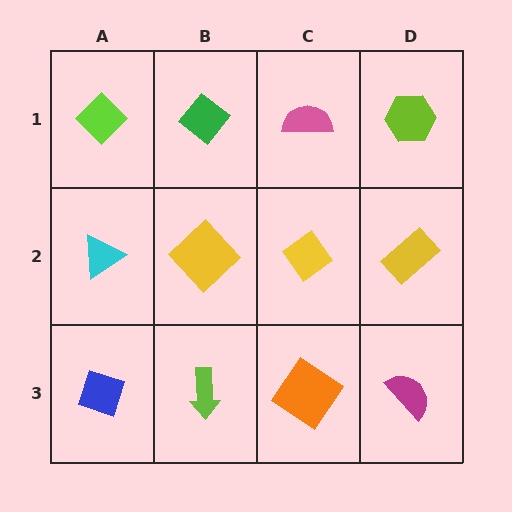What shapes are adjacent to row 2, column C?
A pink semicircle (row 1, column C), an orange diamond (row 3, column C), a yellow diamond (row 2, column B), a yellow rectangle (row 2, column D).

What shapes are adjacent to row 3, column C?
A yellow diamond (row 2, column C), a lime arrow (row 3, column B), a magenta semicircle (row 3, column D).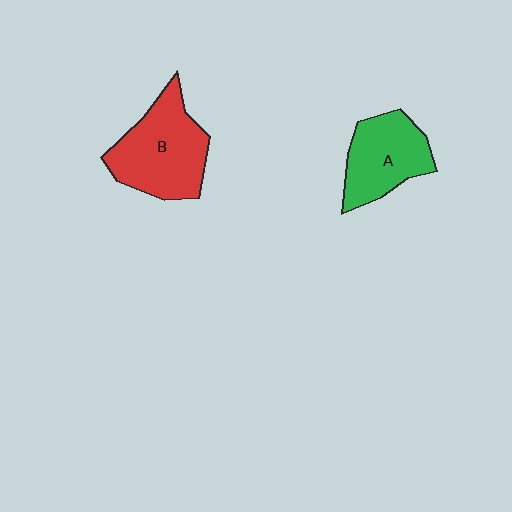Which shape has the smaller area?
Shape A (green).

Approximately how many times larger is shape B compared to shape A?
Approximately 1.3 times.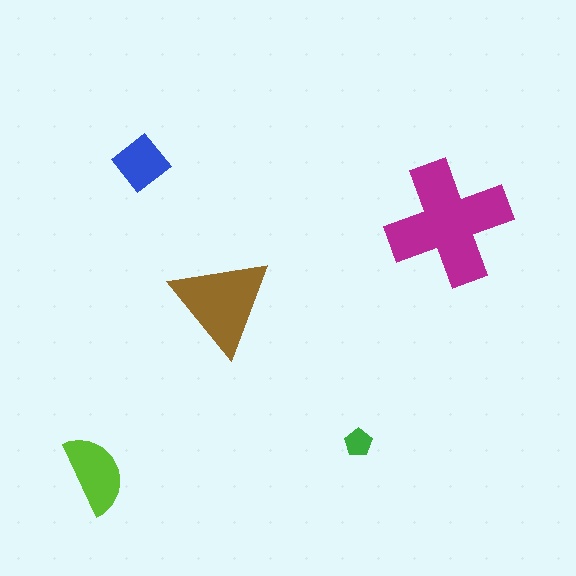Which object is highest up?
The blue diamond is topmost.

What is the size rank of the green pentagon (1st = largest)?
5th.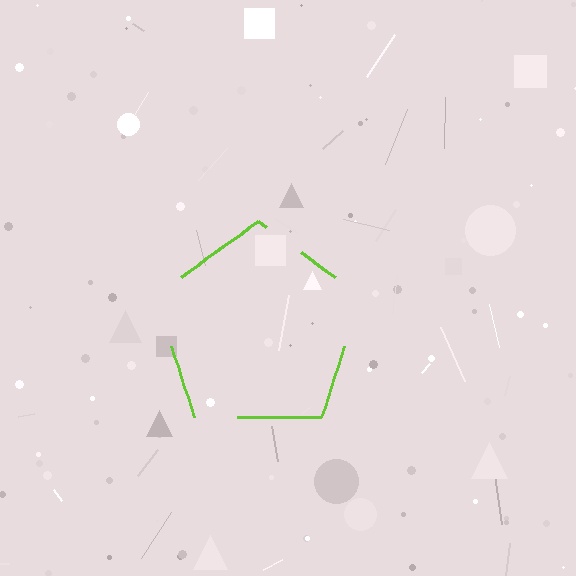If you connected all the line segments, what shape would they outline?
They would outline a pentagon.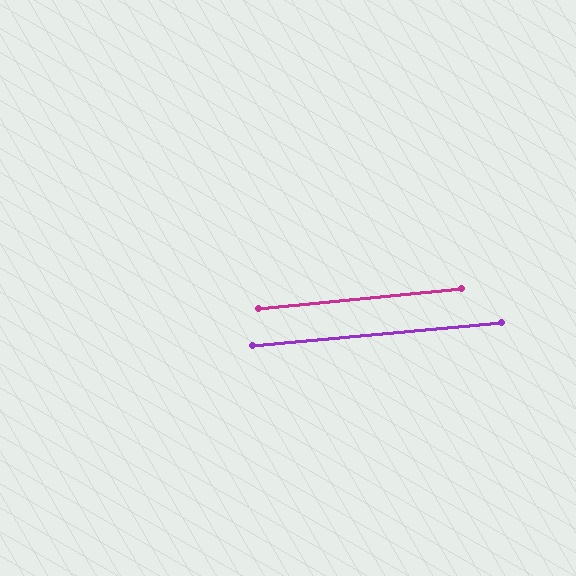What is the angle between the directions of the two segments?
Approximately 1 degree.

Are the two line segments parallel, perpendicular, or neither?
Parallel — their directions differ by only 0.5°.